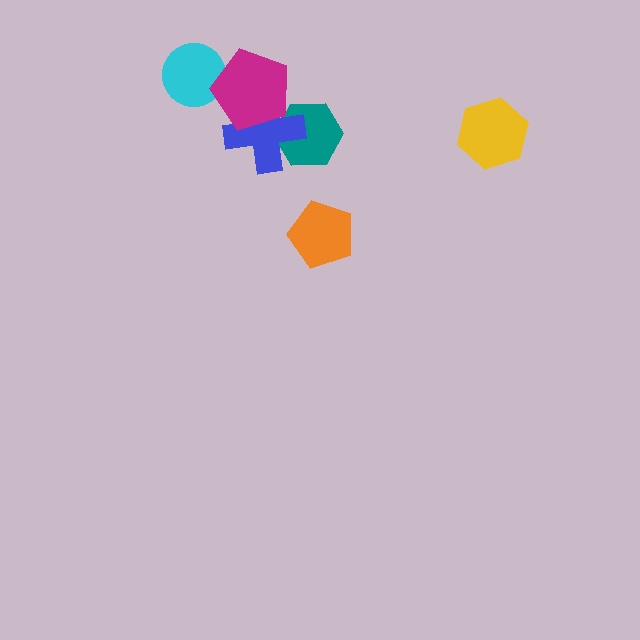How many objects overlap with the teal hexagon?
1 object overlaps with the teal hexagon.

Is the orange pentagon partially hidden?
No, no other shape covers it.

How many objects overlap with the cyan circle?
1 object overlaps with the cyan circle.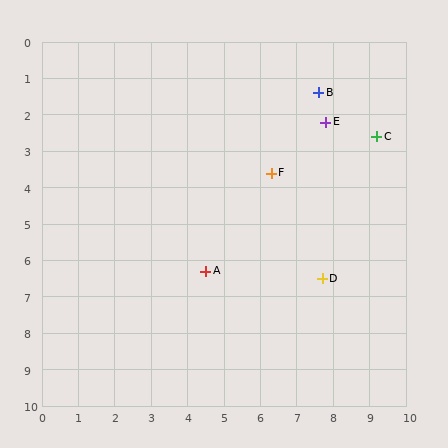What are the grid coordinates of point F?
Point F is at approximately (6.3, 3.6).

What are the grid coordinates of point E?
Point E is at approximately (7.8, 2.2).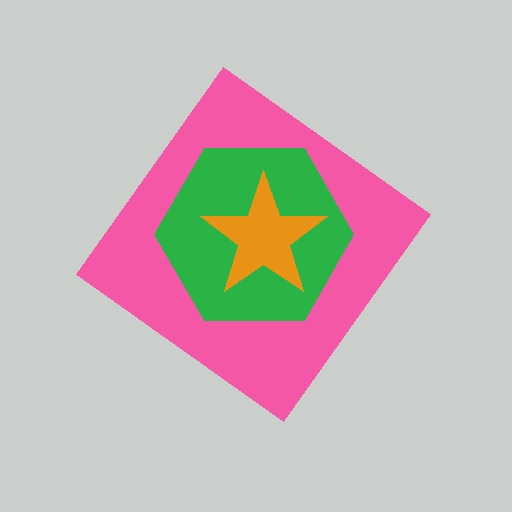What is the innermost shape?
The orange star.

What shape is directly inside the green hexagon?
The orange star.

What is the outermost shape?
The pink diamond.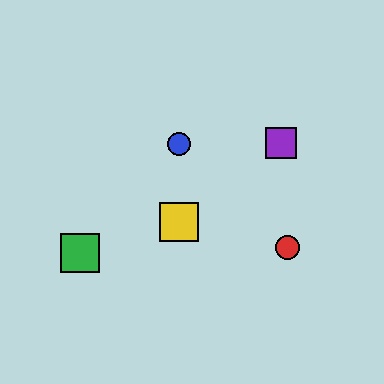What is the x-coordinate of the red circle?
The red circle is at x≈288.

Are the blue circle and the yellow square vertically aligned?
Yes, both are at x≈179.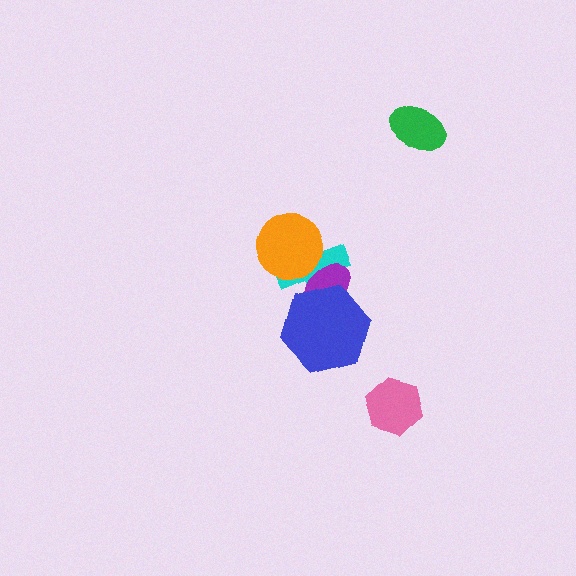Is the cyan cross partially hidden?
Yes, it is partially covered by another shape.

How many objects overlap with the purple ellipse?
2 objects overlap with the purple ellipse.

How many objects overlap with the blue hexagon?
2 objects overlap with the blue hexagon.